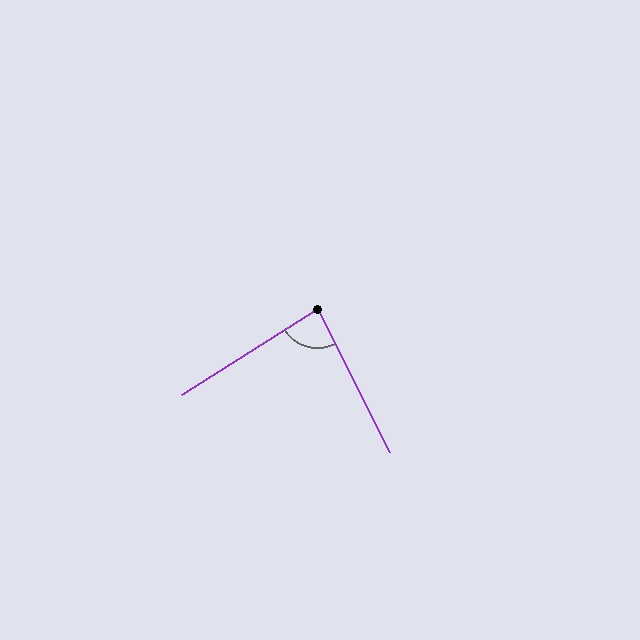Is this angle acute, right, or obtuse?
It is acute.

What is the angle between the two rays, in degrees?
Approximately 85 degrees.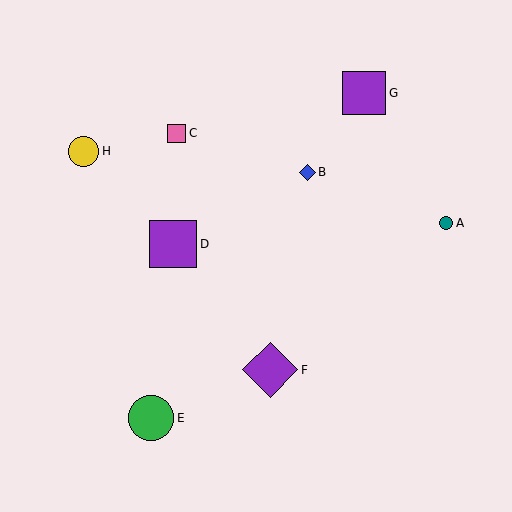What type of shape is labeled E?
Shape E is a green circle.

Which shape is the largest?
The purple diamond (labeled F) is the largest.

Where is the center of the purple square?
The center of the purple square is at (364, 93).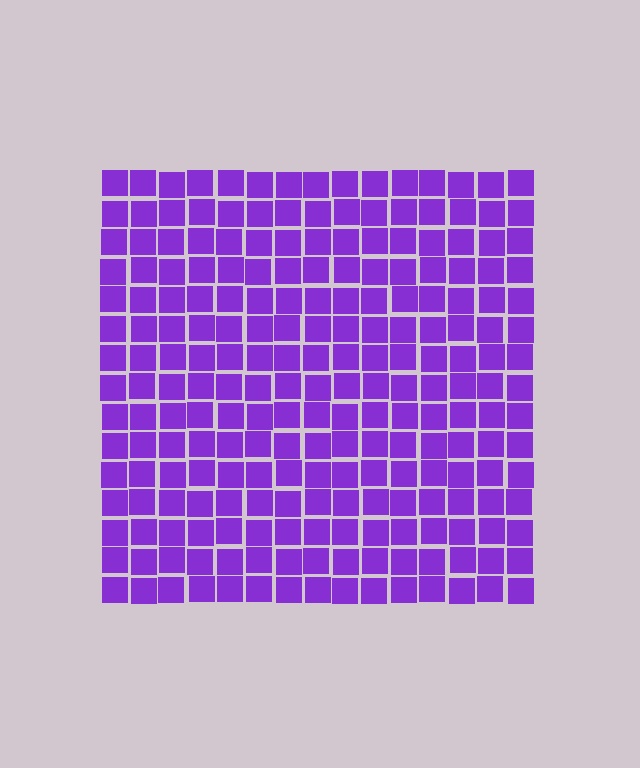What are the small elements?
The small elements are squares.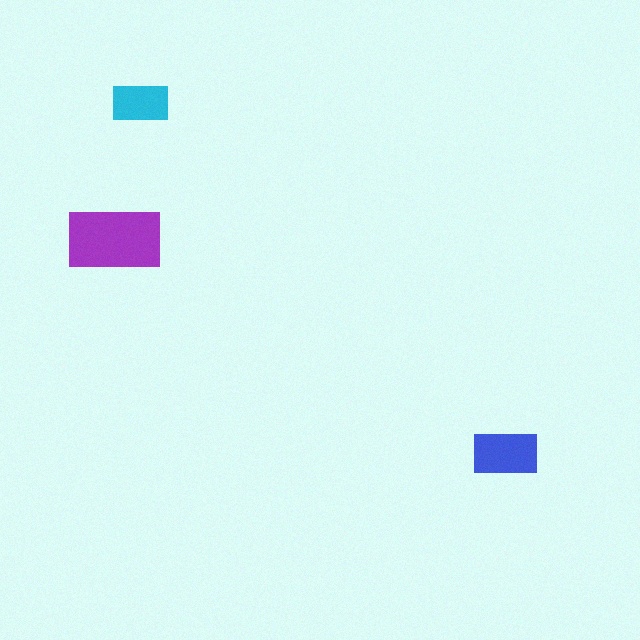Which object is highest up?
The cyan rectangle is topmost.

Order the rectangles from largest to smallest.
the purple one, the blue one, the cyan one.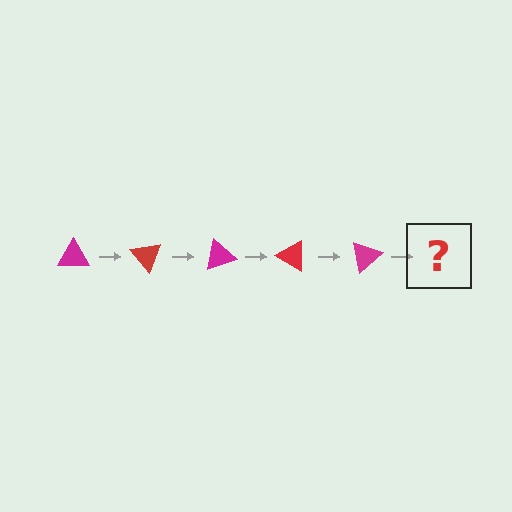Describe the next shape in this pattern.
It should be a red triangle, rotated 250 degrees from the start.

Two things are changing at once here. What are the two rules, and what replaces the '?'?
The two rules are that it rotates 50 degrees each step and the color cycles through magenta and red. The '?' should be a red triangle, rotated 250 degrees from the start.